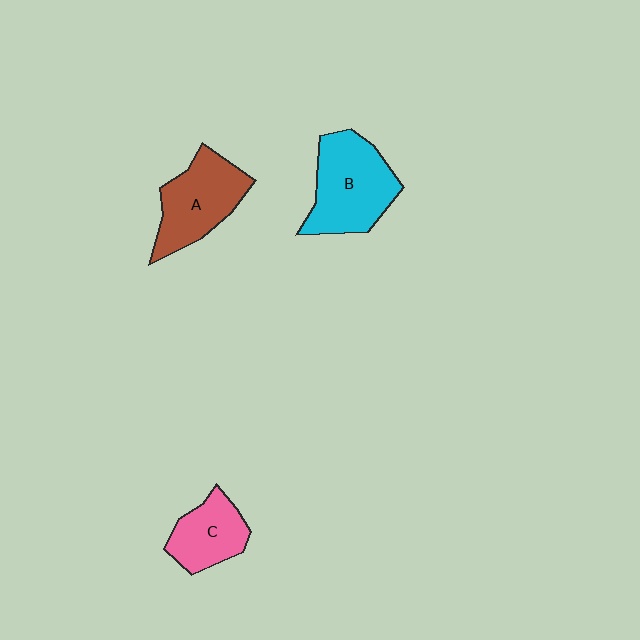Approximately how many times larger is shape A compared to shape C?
Approximately 1.4 times.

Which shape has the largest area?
Shape B (cyan).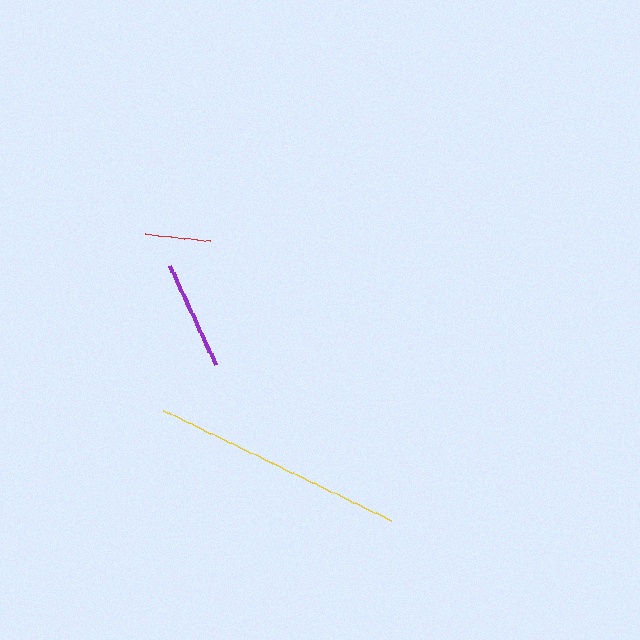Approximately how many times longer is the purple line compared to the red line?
The purple line is approximately 1.7 times the length of the red line.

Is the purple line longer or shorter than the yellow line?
The yellow line is longer than the purple line.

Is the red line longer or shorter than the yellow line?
The yellow line is longer than the red line.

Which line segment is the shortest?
The red line is the shortest at approximately 66 pixels.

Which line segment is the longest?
The yellow line is the longest at approximately 252 pixels.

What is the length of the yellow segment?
The yellow segment is approximately 252 pixels long.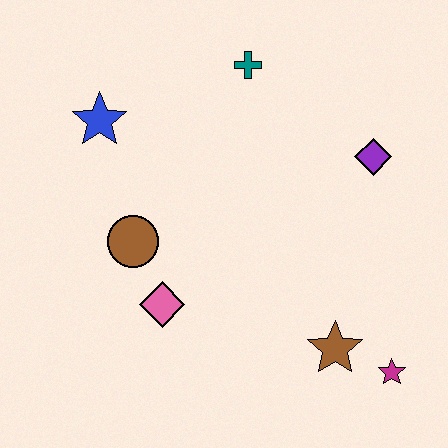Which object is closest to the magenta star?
The brown star is closest to the magenta star.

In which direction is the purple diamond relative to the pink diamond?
The purple diamond is to the right of the pink diamond.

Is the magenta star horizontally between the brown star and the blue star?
No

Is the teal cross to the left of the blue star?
No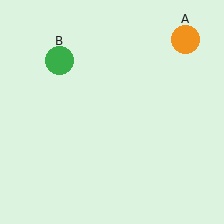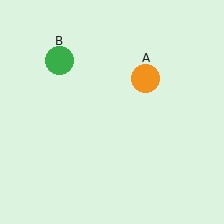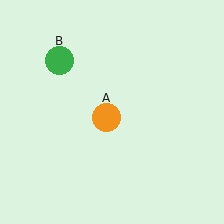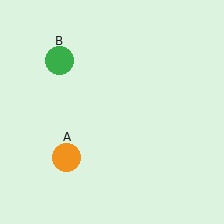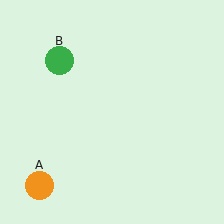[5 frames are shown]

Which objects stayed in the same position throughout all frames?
Green circle (object B) remained stationary.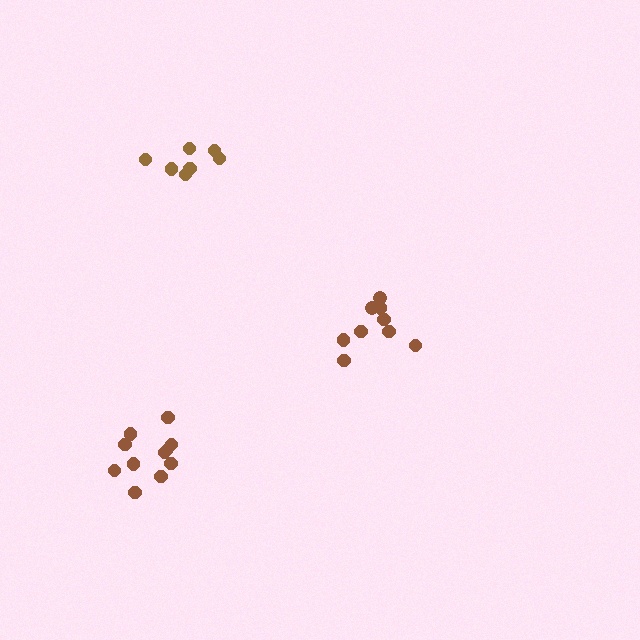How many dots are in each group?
Group 1: 9 dots, Group 2: 11 dots, Group 3: 7 dots (27 total).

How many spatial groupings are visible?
There are 3 spatial groupings.